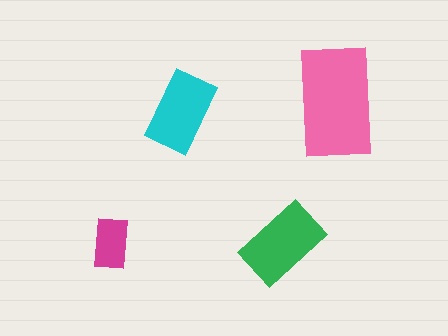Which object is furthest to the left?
The magenta rectangle is leftmost.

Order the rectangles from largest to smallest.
the pink one, the green one, the cyan one, the magenta one.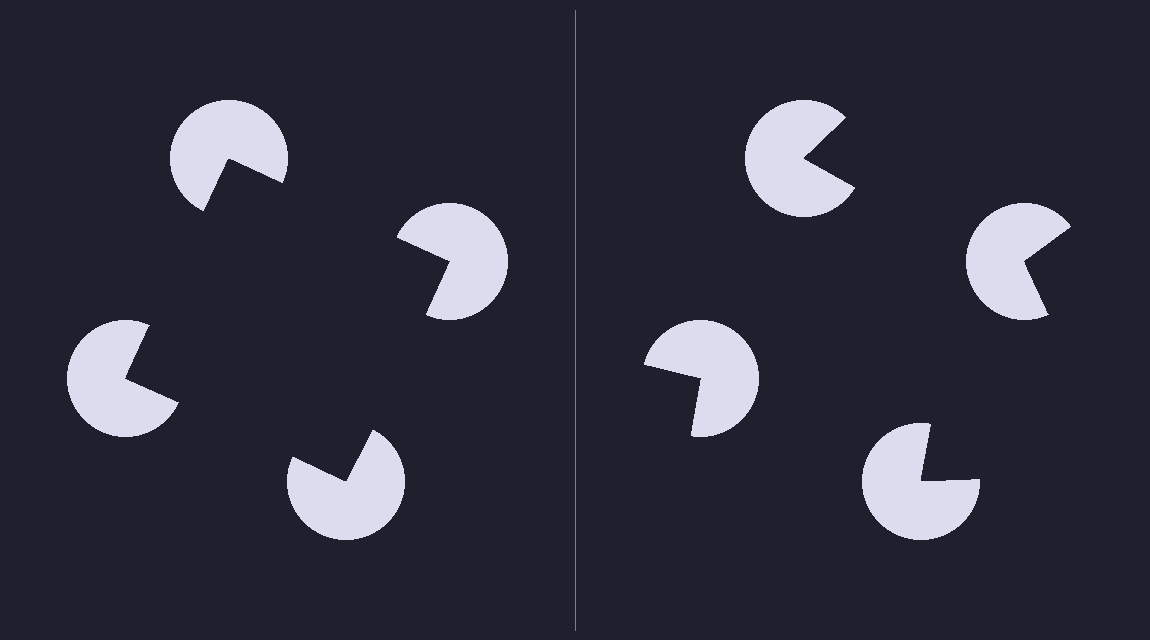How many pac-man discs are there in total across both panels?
8 — 4 on each side.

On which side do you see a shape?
An illusory square appears on the left side. On the right side the wedge cuts are rotated, so no coherent shape forms.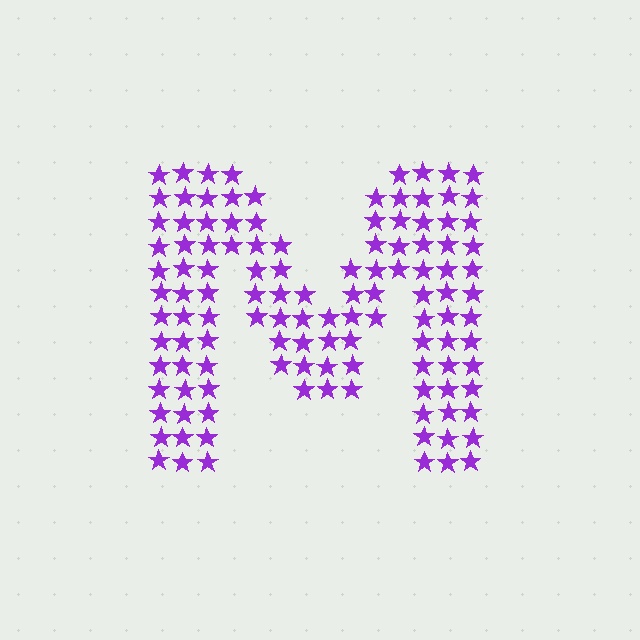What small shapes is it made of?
It is made of small stars.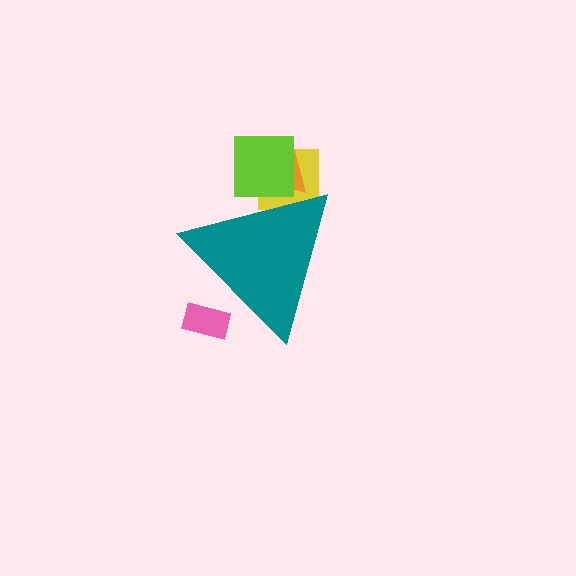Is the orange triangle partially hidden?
Yes, the orange triangle is partially hidden behind the teal triangle.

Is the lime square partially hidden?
Yes, the lime square is partially hidden behind the teal triangle.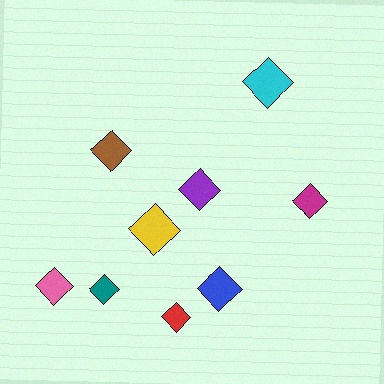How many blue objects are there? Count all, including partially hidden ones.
There is 1 blue object.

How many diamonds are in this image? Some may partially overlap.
There are 9 diamonds.